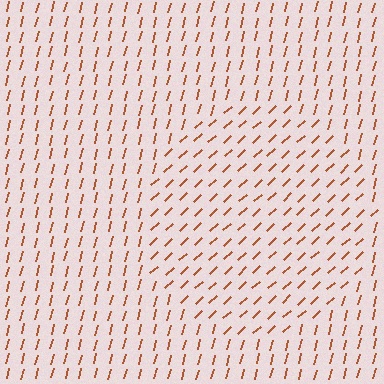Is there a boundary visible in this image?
Yes, there is a texture boundary formed by a change in line orientation.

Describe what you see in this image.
The image is filled with small brown line segments. A circle region in the image has lines oriented differently from the surrounding lines, creating a visible texture boundary.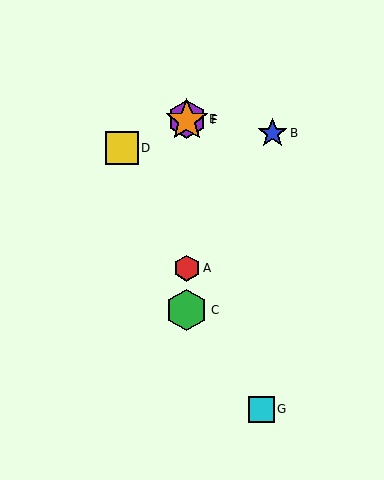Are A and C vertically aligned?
Yes, both are at x≈187.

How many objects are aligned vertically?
4 objects (A, C, E, F) are aligned vertically.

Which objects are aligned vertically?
Objects A, C, E, F are aligned vertically.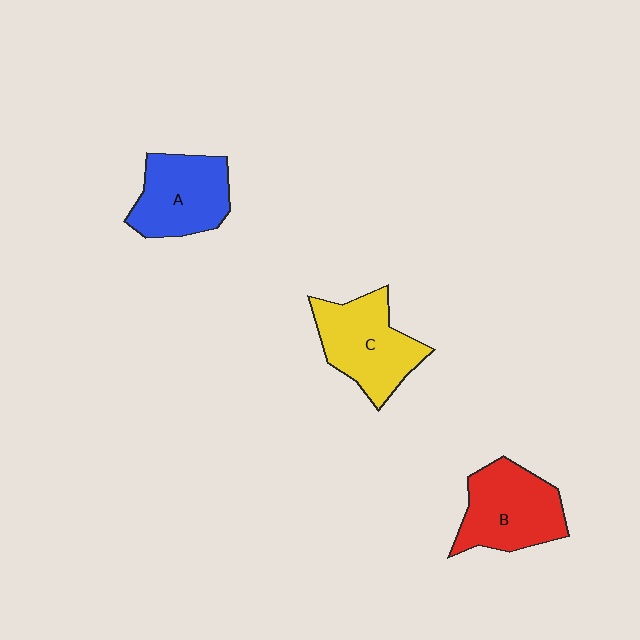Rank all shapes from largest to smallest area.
From largest to smallest: C (yellow), B (red), A (blue).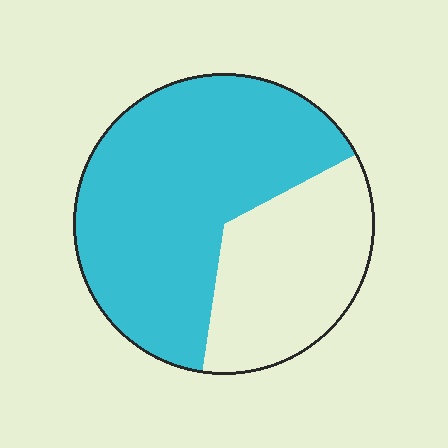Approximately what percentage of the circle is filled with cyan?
Approximately 65%.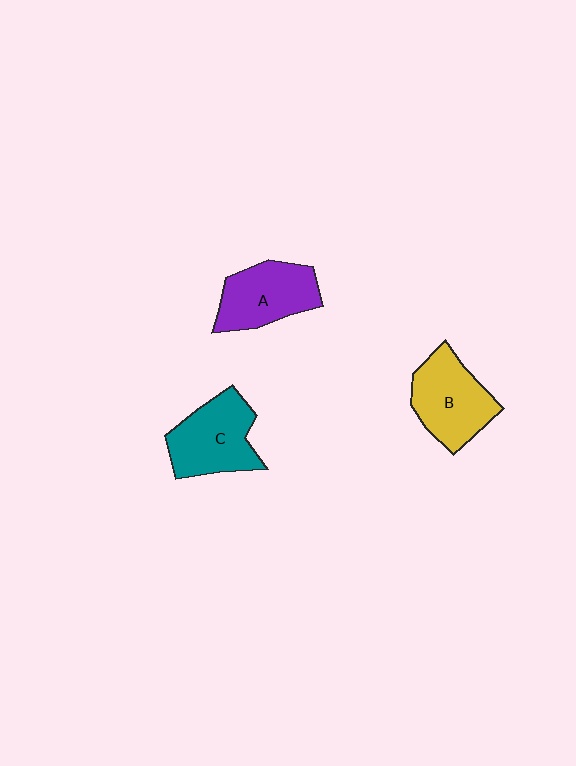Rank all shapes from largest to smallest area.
From largest to smallest: B (yellow), C (teal), A (purple).